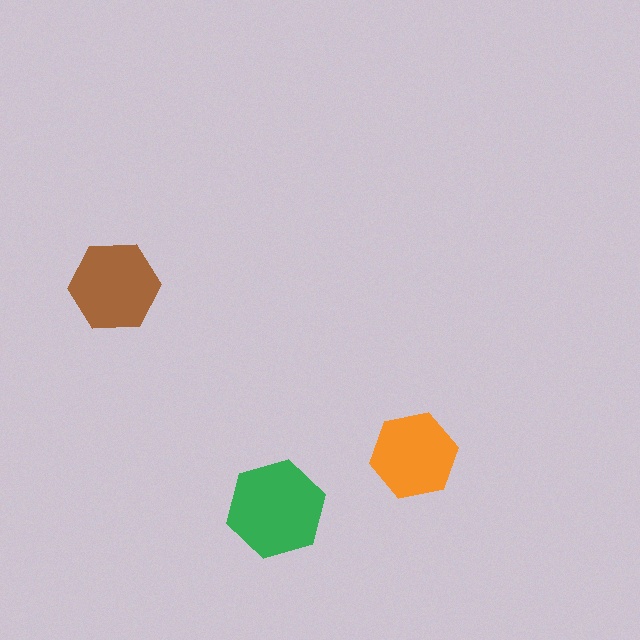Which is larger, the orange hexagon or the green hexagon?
The green one.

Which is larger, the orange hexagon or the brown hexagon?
The brown one.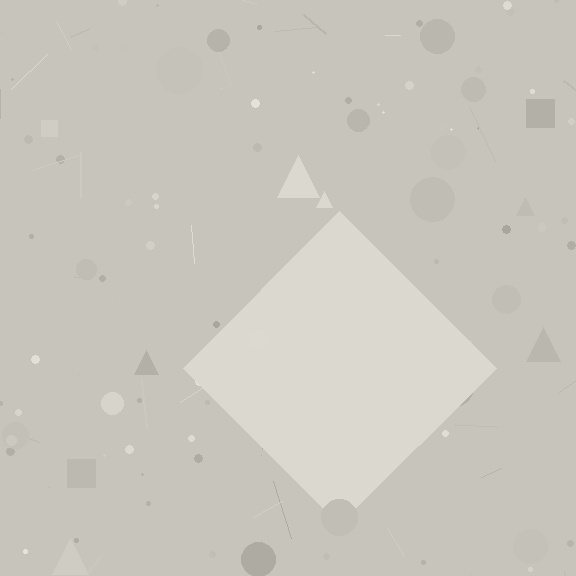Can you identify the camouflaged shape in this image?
The camouflaged shape is a diamond.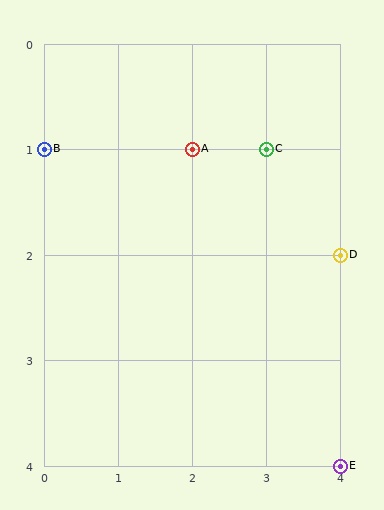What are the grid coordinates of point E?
Point E is at grid coordinates (4, 4).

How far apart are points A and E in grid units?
Points A and E are 2 columns and 3 rows apart (about 3.6 grid units diagonally).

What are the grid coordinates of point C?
Point C is at grid coordinates (3, 1).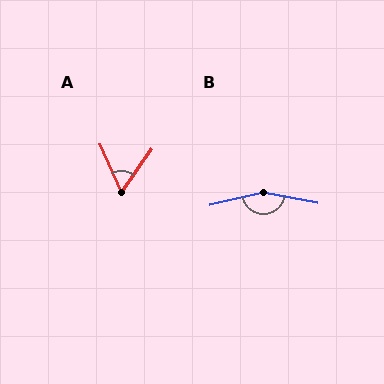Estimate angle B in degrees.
Approximately 156 degrees.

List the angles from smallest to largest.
A (59°), B (156°).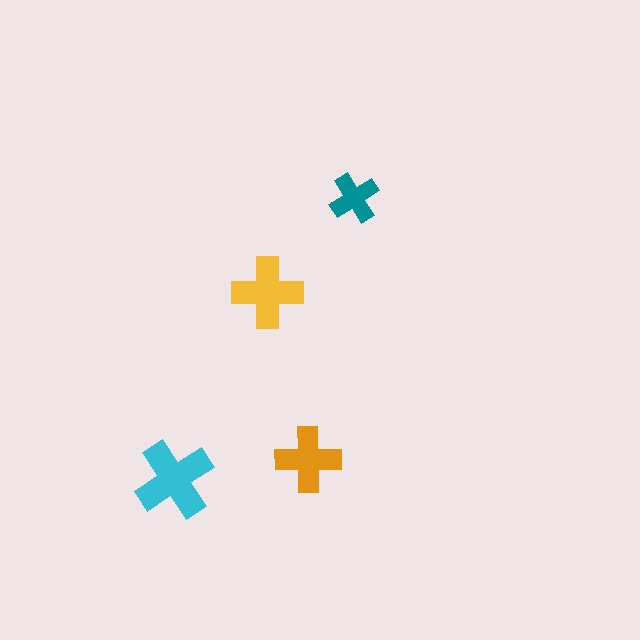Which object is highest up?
The teal cross is topmost.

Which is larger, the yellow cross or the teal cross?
The yellow one.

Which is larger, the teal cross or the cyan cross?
The cyan one.